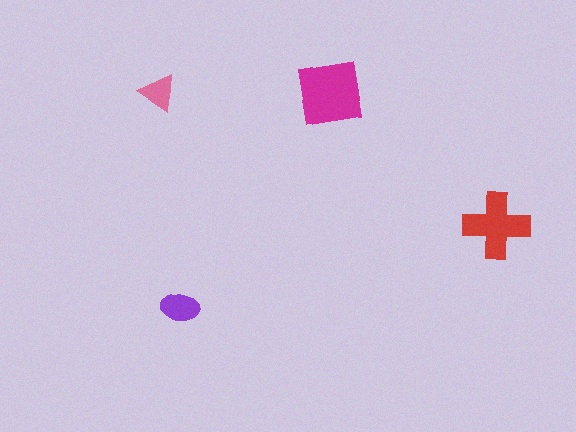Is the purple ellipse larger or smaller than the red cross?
Smaller.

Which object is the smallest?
The pink triangle.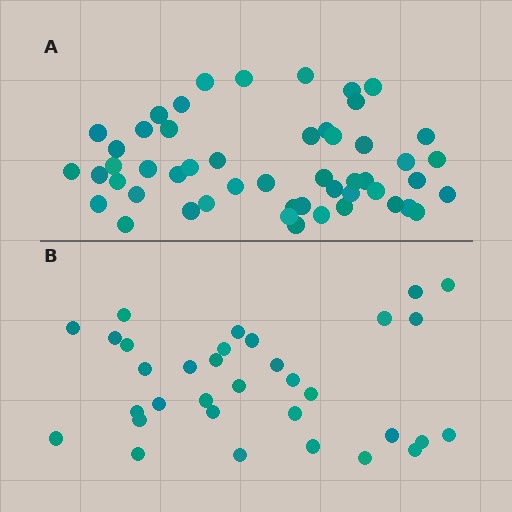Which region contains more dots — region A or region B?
Region A (the top region) has more dots.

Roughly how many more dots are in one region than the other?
Region A has approximately 20 more dots than region B.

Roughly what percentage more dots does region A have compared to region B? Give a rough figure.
About 55% more.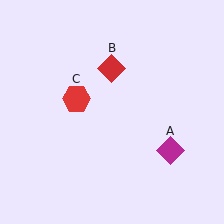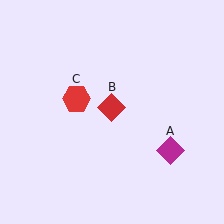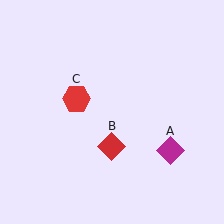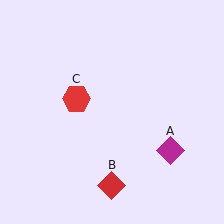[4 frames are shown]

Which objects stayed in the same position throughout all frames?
Magenta diamond (object A) and red hexagon (object C) remained stationary.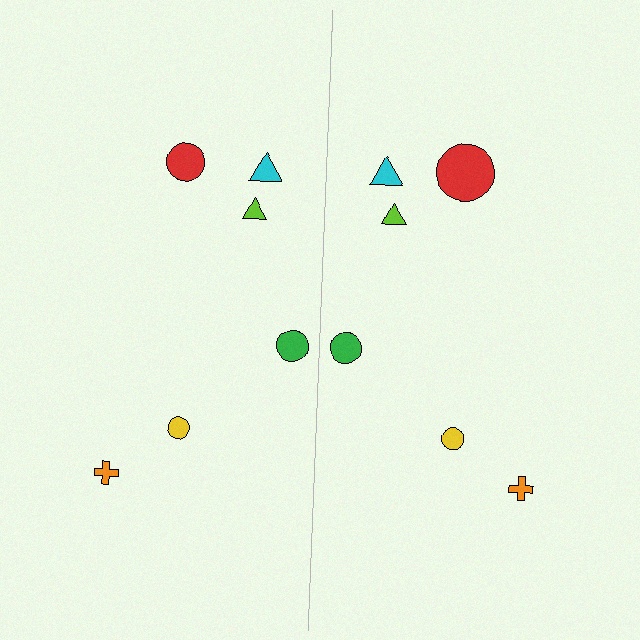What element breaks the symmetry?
The red circle on the right side has a different size than its mirror counterpart.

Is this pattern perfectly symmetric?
No, the pattern is not perfectly symmetric. The red circle on the right side has a different size than its mirror counterpart.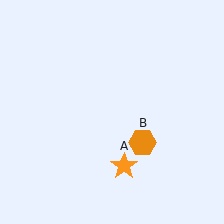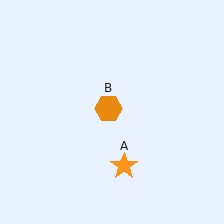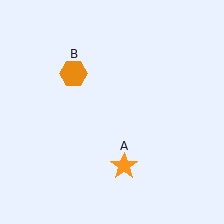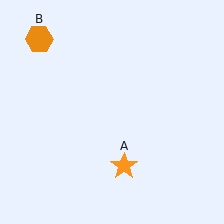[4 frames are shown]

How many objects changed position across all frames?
1 object changed position: orange hexagon (object B).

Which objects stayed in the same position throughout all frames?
Orange star (object A) remained stationary.